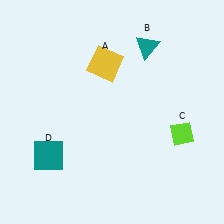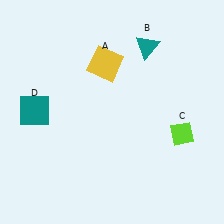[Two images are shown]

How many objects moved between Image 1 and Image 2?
1 object moved between the two images.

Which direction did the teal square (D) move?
The teal square (D) moved up.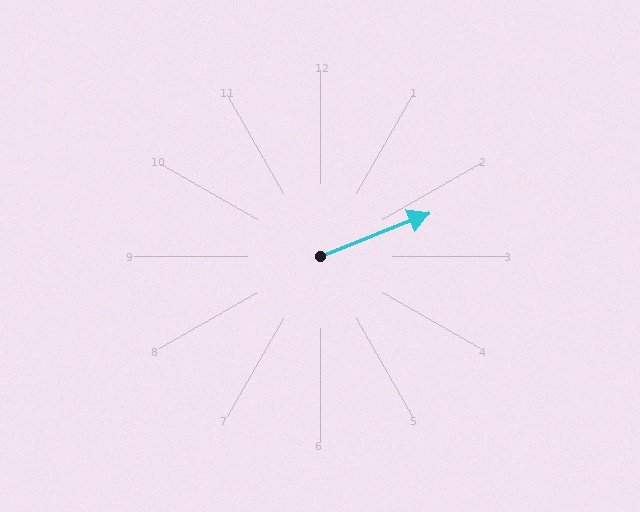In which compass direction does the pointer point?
East.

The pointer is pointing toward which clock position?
Roughly 2 o'clock.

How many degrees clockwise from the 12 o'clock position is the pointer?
Approximately 68 degrees.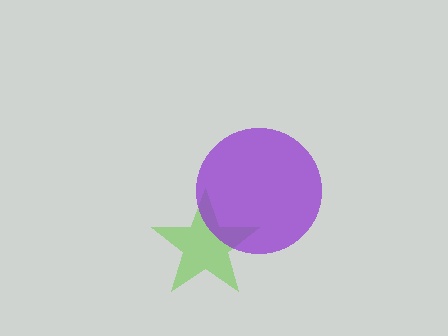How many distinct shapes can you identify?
There are 2 distinct shapes: a lime star, a purple circle.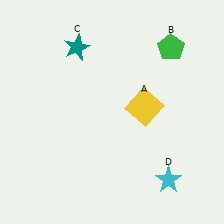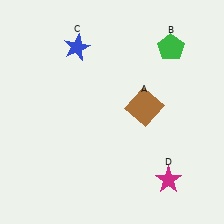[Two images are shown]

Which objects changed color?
A changed from yellow to brown. C changed from teal to blue. D changed from cyan to magenta.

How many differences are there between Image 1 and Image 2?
There are 3 differences between the two images.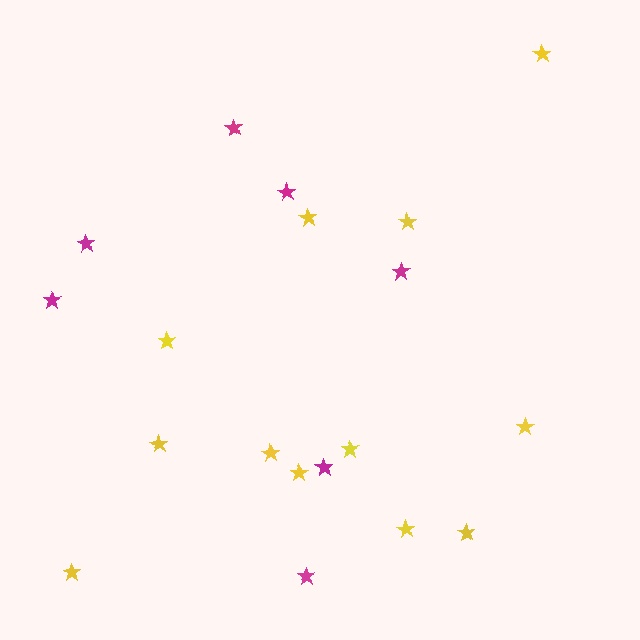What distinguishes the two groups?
There are 2 groups: one group of magenta stars (7) and one group of yellow stars (12).